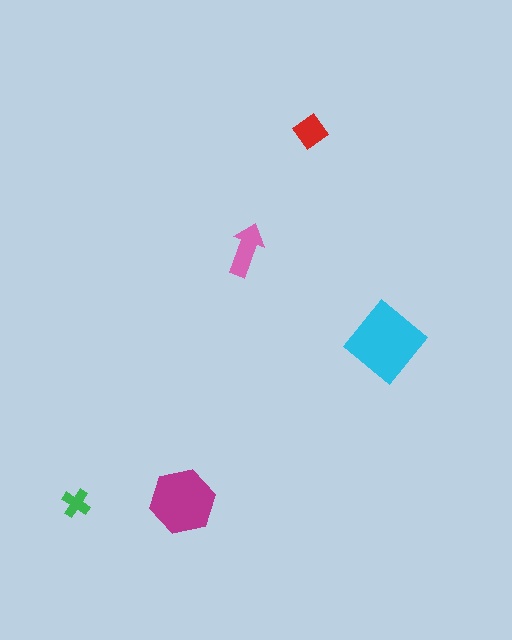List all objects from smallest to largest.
The green cross, the red diamond, the pink arrow, the magenta hexagon, the cyan diamond.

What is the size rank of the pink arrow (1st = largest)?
3rd.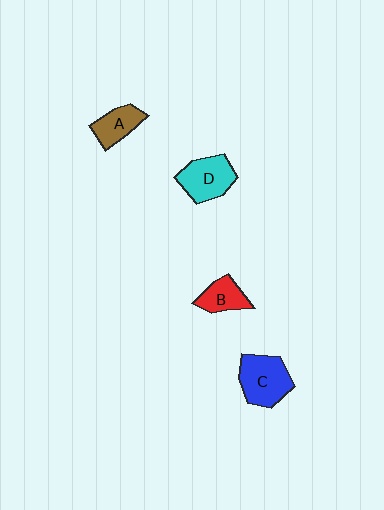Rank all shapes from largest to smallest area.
From largest to smallest: C (blue), D (cyan), A (brown), B (red).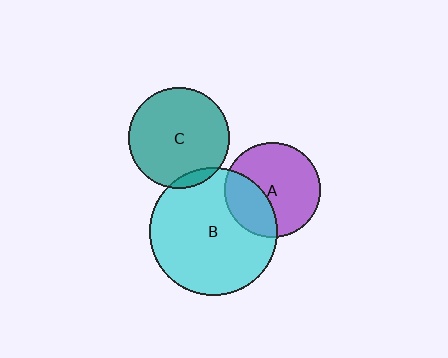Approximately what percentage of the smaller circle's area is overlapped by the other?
Approximately 5%.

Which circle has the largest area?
Circle B (cyan).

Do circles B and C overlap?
Yes.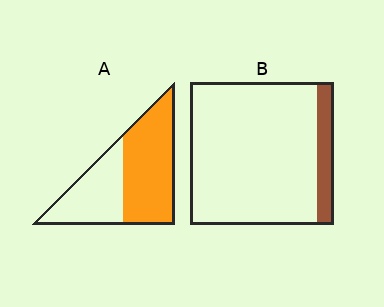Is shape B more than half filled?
No.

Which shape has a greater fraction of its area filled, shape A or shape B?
Shape A.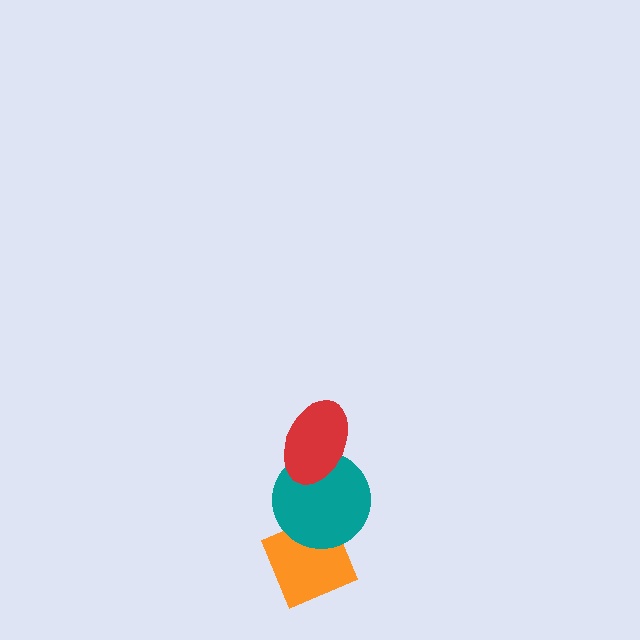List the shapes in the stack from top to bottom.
From top to bottom: the red ellipse, the teal circle, the orange diamond.